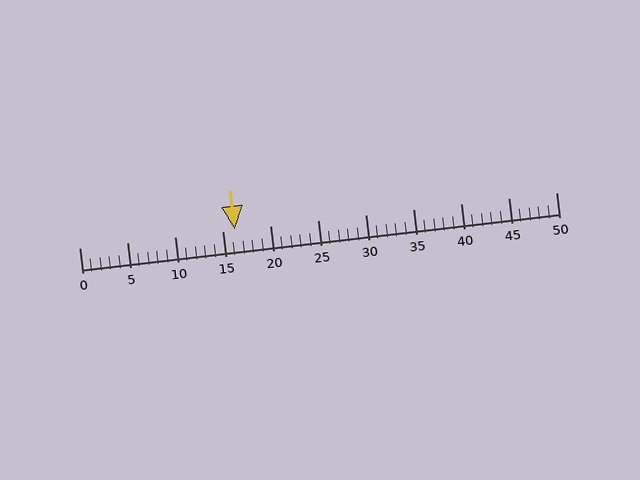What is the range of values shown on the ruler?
The ruler shows values from 0 to 50.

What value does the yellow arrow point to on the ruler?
The yellow arrow points to approximately 16.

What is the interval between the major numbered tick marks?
The major tick marks are spaced 5 units apart.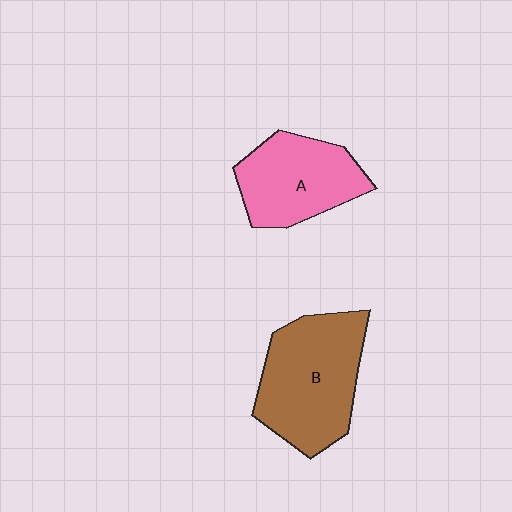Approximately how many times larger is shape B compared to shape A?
Approximately 1.3 times.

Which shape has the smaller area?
Shape A (pink).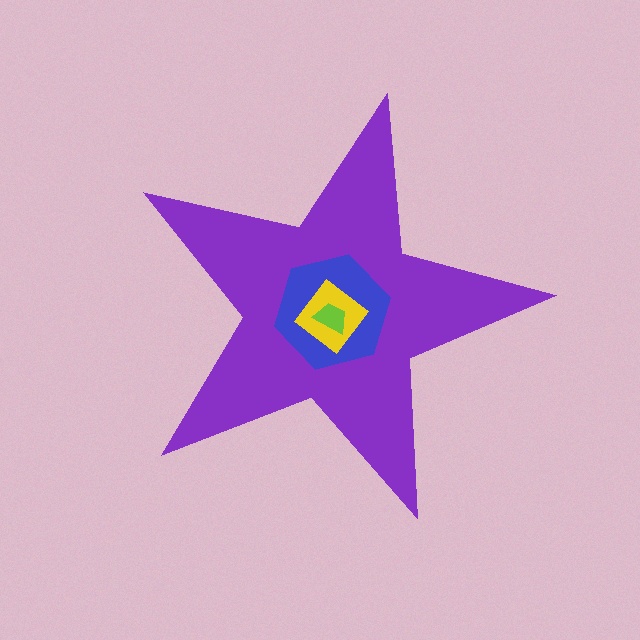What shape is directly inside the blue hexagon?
The yellow diamond.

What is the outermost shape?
The purple star.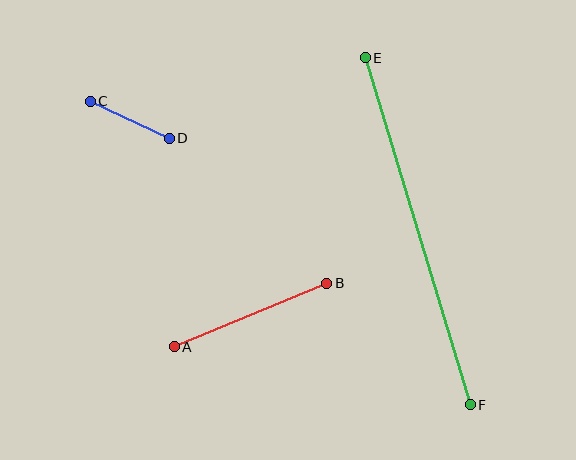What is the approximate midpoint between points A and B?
The midpoint is at approximately (250, 315) pixels.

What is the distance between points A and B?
The distance is approximately 165 pixels.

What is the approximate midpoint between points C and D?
The midpoint is at approximately (130, 120) pixels.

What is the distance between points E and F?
The distance is approximately 362 pixels.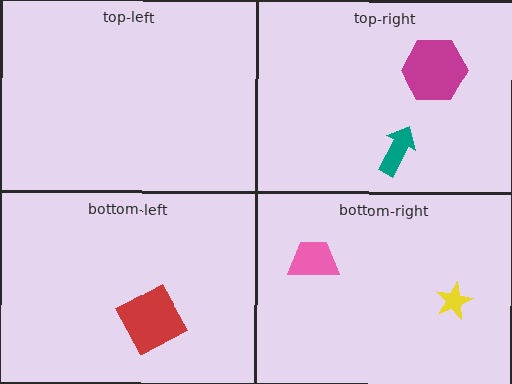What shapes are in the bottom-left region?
The red square.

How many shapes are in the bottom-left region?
1.